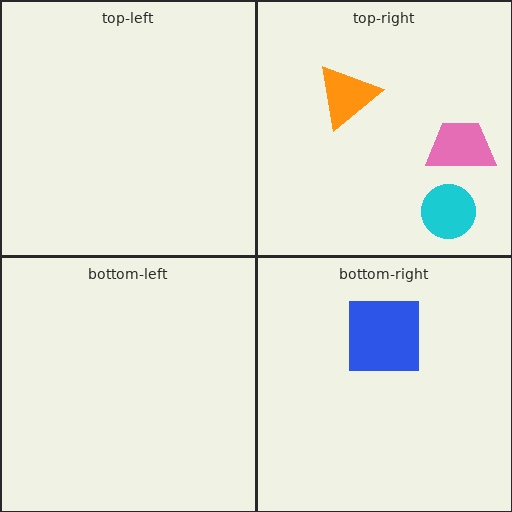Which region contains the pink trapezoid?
The top-right region.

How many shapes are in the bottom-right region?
1.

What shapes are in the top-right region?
The pink trapezoid, the cyan circle, the orange triangle.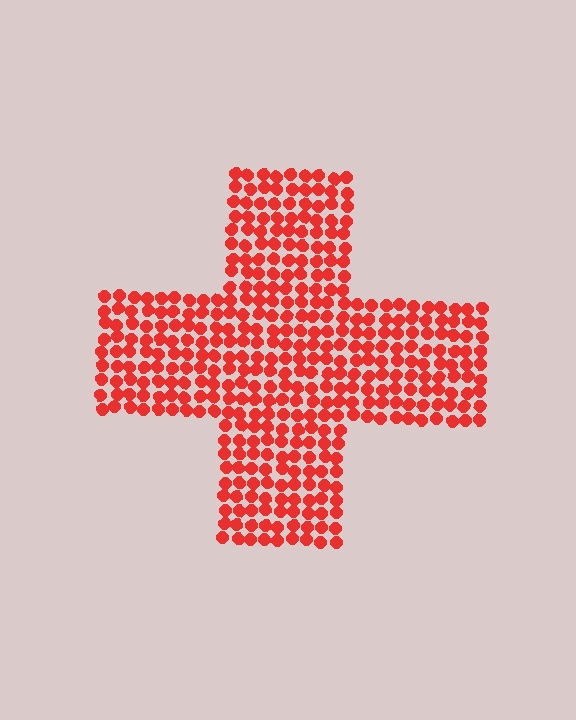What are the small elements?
The small elements are circles.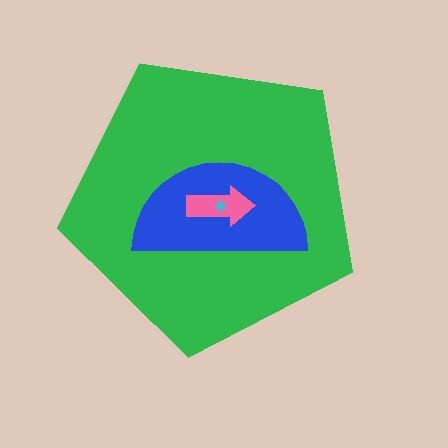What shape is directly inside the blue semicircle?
The pink arrow.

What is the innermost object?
The cyan star.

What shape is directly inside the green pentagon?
The blue semicircle.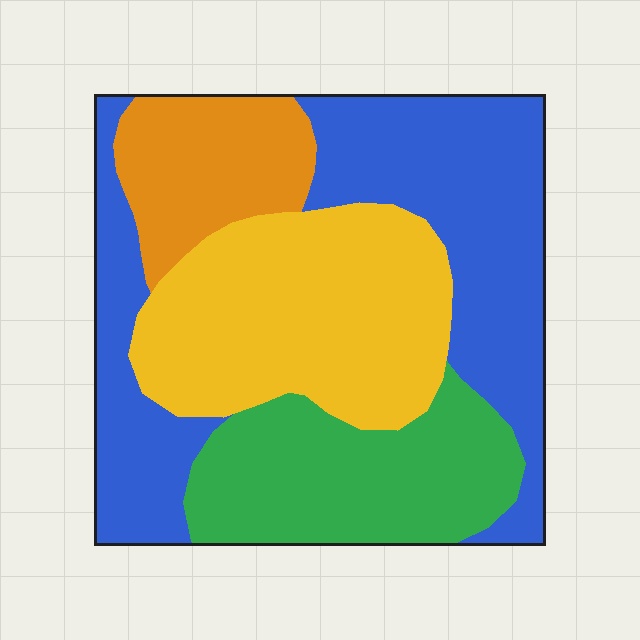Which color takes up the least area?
Orange, at roughly 15%.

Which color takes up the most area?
Blue, at roughly 40%.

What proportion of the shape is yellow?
Yellow takes up about one quarter (1/4) of the shape.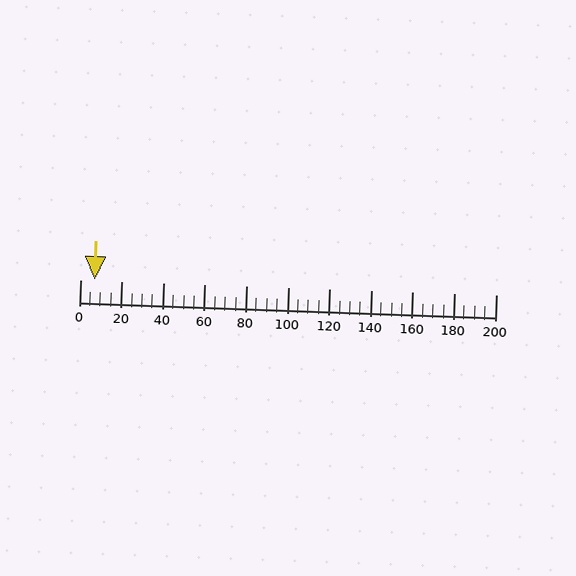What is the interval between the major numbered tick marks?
The major tick marks are spaced 20 units apart.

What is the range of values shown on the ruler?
The ruler shows values from 0 to 200.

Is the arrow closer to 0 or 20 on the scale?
The arrow is closer to 0.